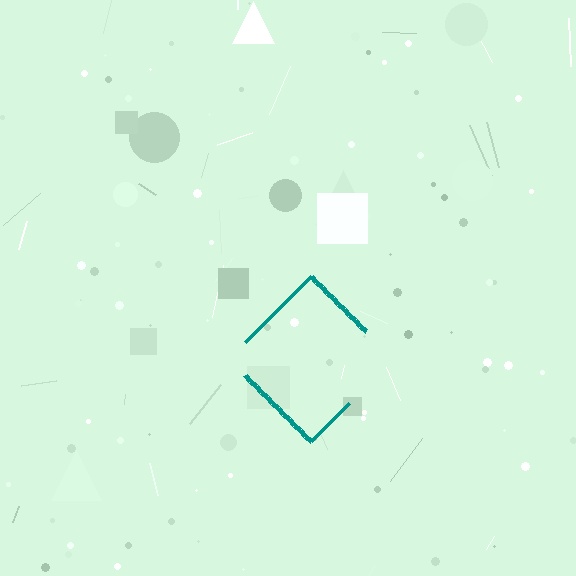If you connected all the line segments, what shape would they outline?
They would outline a diamond.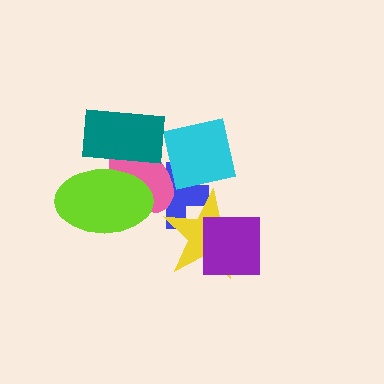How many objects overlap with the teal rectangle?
2 objects overlap with the teal rectangle.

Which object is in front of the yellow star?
The purple square is in front of the yellow star.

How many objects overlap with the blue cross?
4 objects overlap with the blue cross.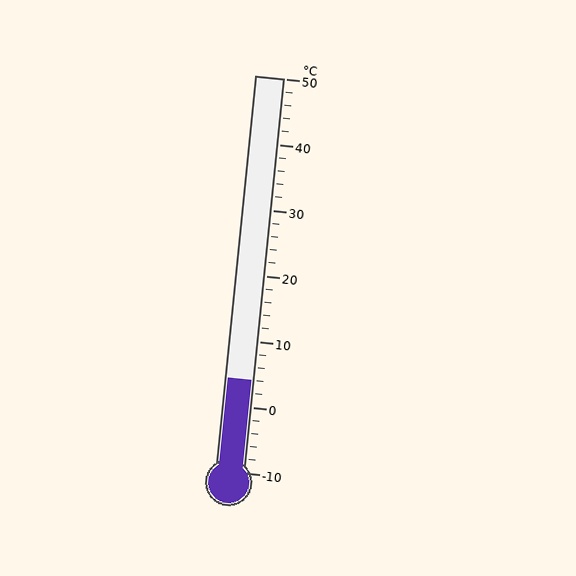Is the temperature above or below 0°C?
The temperature is above 0°C.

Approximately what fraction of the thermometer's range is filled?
The thermometer is filled to approximately 25% of its range.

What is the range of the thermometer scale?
The thermometer scale ranges from -10°C to 50°C.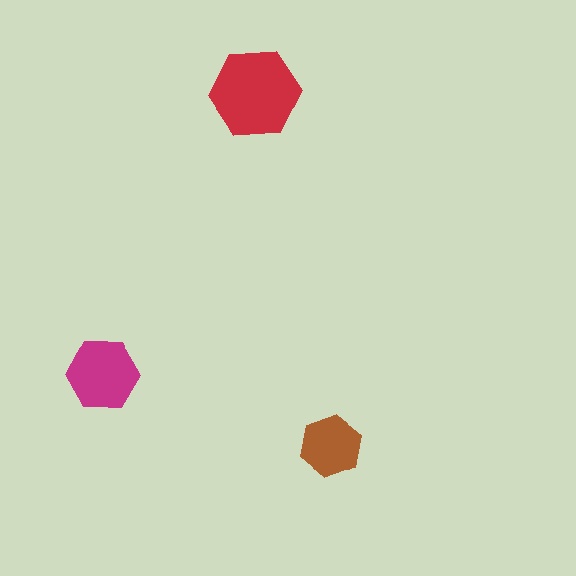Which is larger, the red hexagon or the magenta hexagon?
The red one.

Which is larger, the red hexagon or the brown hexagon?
The red one.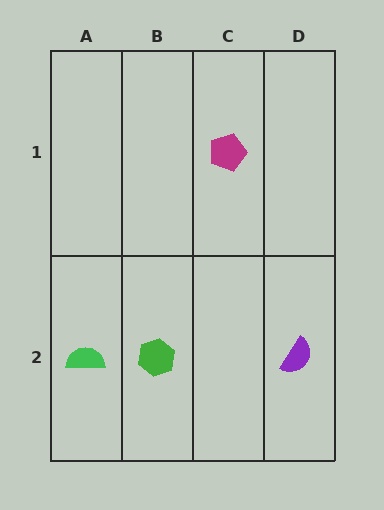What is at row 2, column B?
A green hexagon.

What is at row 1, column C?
A magenta pentagon.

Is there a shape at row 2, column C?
No, that cell is empty.